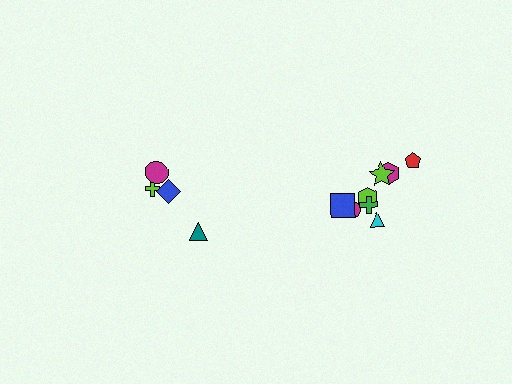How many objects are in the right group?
There are 8 objects.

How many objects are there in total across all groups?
There are 12 objects.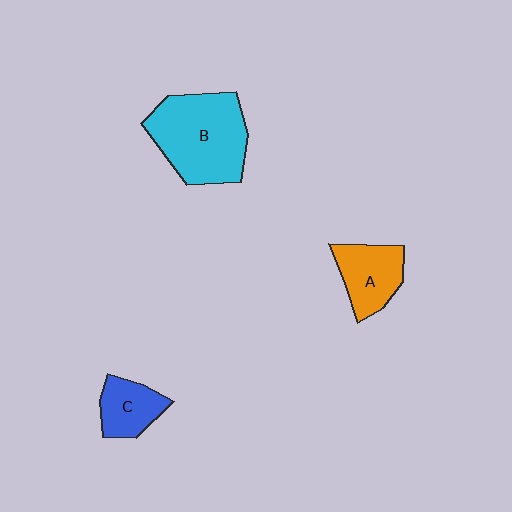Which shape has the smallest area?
Shape C (blue).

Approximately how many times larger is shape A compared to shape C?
Approximately 1.2 times.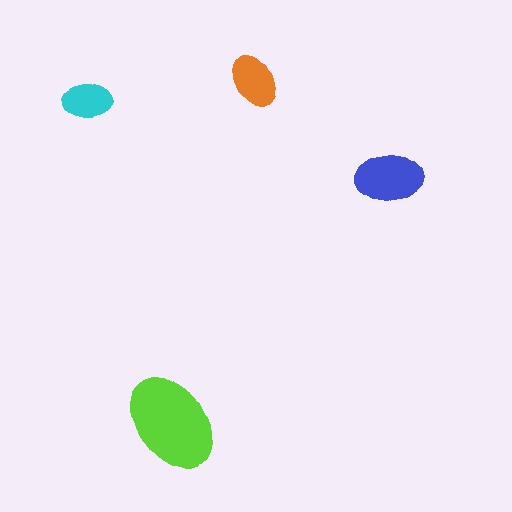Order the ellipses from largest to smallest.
the lime one, the blue one, the orange one, the cyan one.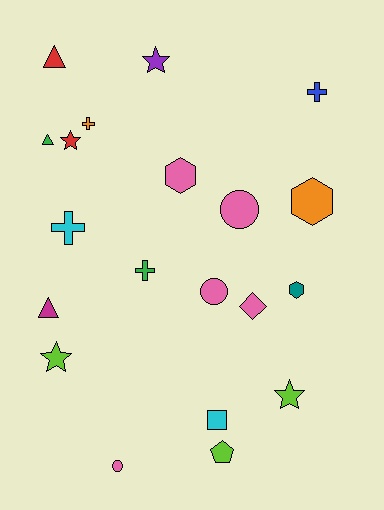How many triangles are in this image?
There are 3 triangles.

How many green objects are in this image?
There are 2 green objects.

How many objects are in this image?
There are 20 objects.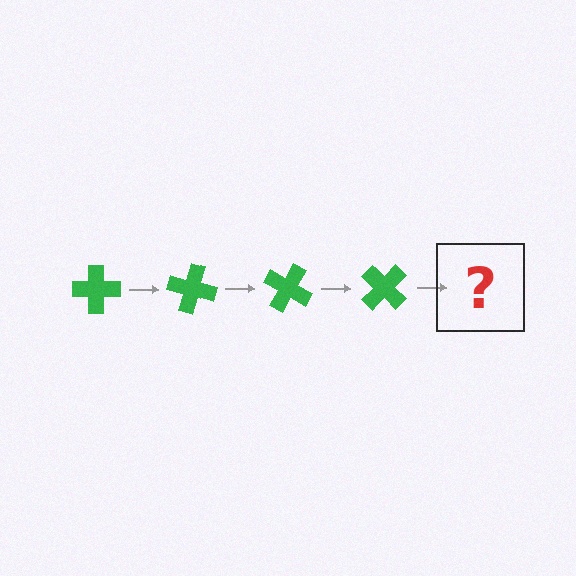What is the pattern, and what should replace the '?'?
The pattern is that the cross rotates 15 degrees each step. The '?' should be a green cross rotated 60 degrees.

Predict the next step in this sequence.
The next step is a green cross rotated 60 degrees.